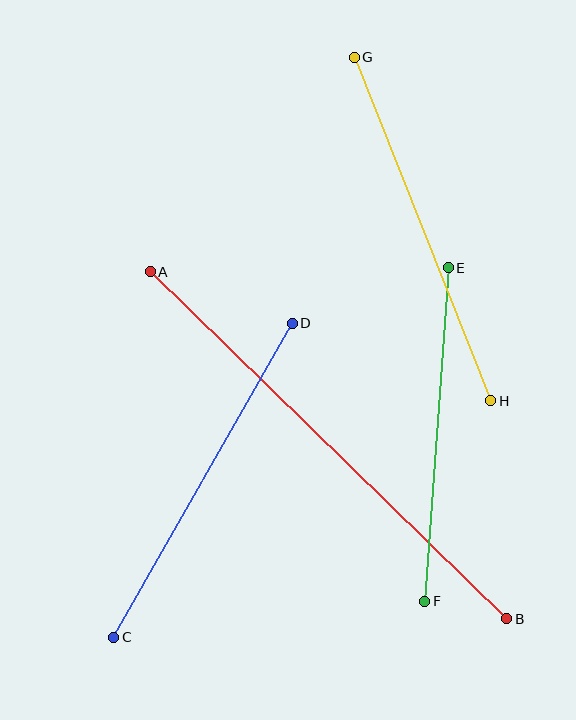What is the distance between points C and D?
The distance is approximately 361 pixels.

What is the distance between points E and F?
The distance is approximately 334 pixels.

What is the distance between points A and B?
The distance is approximately 497 pixels.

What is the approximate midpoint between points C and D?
The midpoint is at approximately (203, 480) pixels.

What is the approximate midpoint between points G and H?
The midpoint is at approximately (423, 229) pixels.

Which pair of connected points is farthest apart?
Points A and B are farthest apart.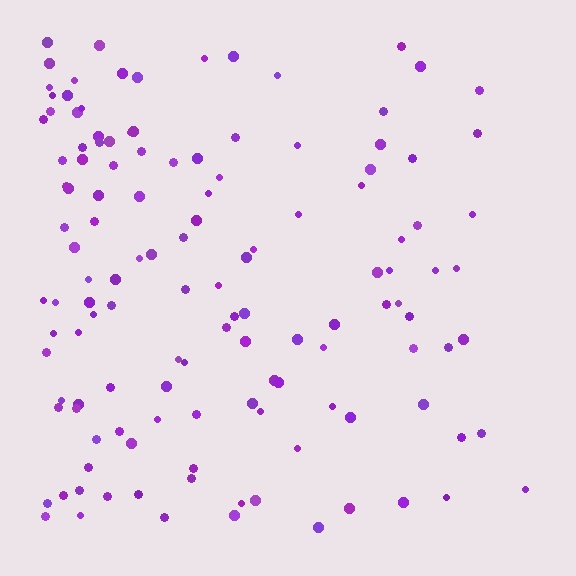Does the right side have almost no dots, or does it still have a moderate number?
Still a moderate number, just noticeably fewer than the left.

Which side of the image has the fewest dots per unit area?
The right.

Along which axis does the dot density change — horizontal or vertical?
Horizontal.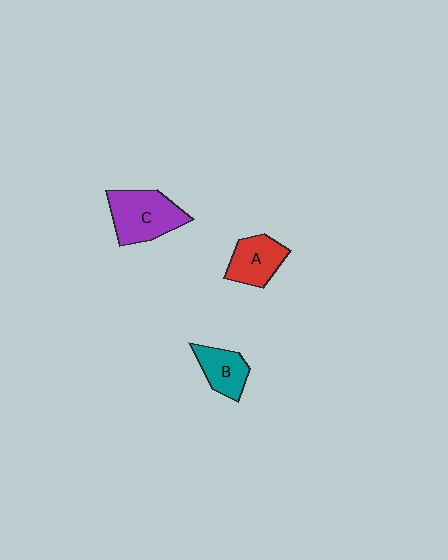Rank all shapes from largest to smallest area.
From largest to smallest: C (purple), A (red), B (teal).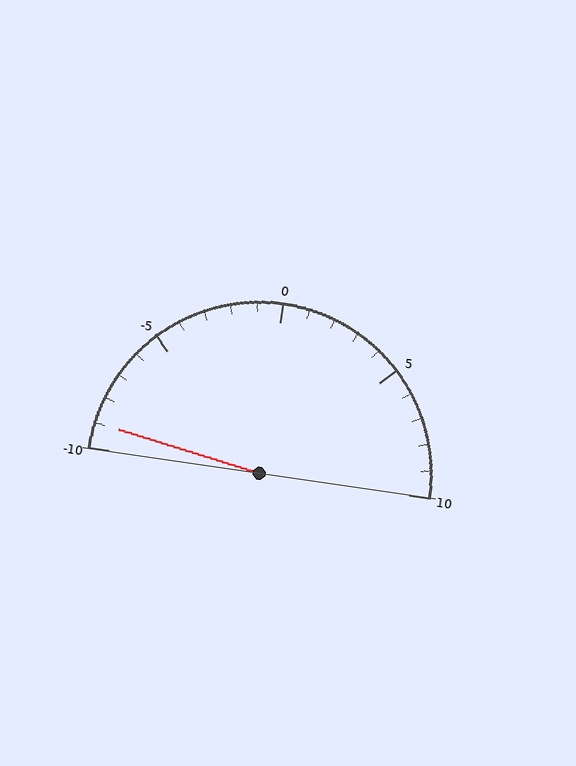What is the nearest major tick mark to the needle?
The nearest major tick mark is -10.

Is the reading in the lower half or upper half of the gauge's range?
The reading is in the lower half of the range (-10 to 10).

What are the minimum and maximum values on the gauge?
The gauge ranges from -10 to 10.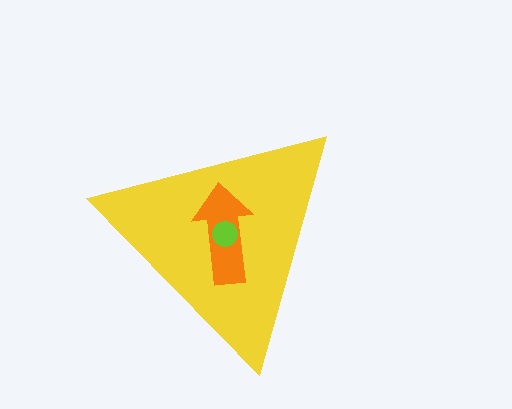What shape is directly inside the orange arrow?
The lime circle.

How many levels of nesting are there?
3.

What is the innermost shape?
The lime circle.